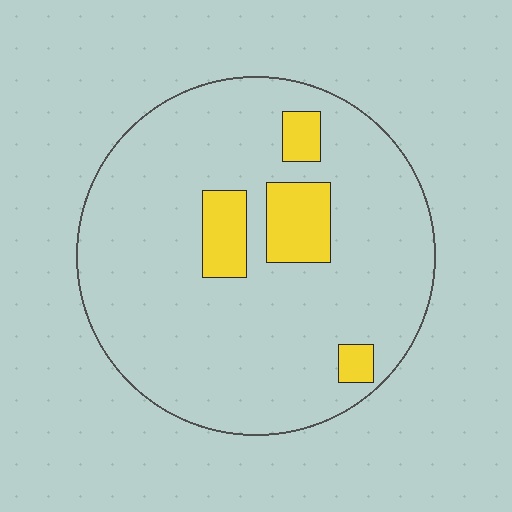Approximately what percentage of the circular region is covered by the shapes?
Approximately 10%.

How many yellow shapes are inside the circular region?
4.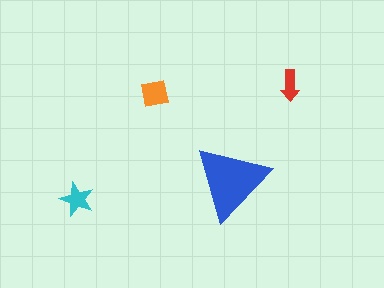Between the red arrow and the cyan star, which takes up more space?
The cyan star.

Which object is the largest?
The blue triangle.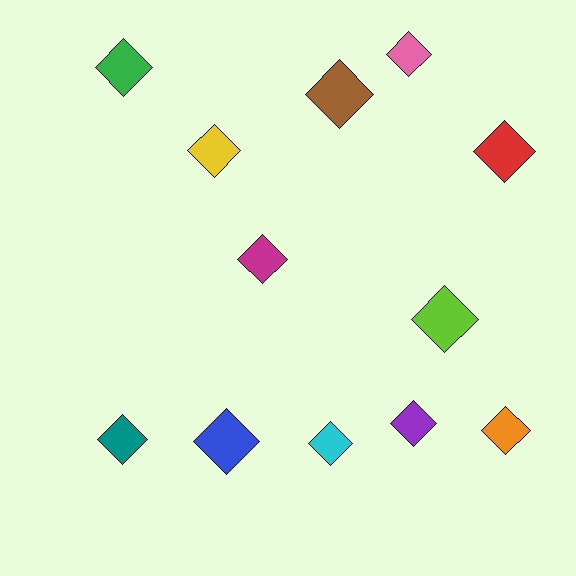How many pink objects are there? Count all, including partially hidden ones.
There is 1 pink object.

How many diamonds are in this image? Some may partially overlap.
There are 12 diamonds.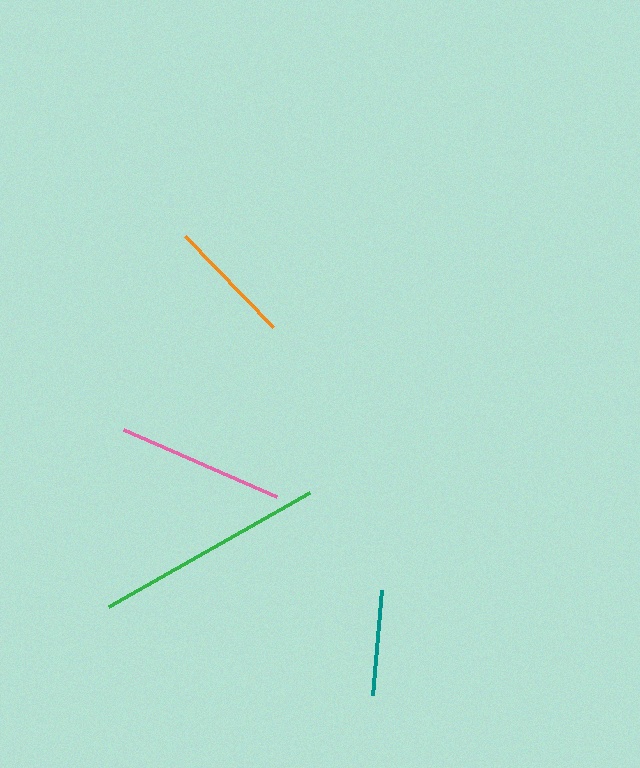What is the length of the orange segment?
The orange segment is approximately 126 pixels long.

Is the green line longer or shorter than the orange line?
The green line is longer than the orange line.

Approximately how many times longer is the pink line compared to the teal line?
The pink line is approximately 1.6 times the length of the teal line.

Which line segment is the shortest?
The teal line is the shortest at approximately 106 pixels.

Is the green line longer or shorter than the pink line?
The green line is longer than the pink line.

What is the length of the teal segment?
The teal segment is approximately 106 pixels long.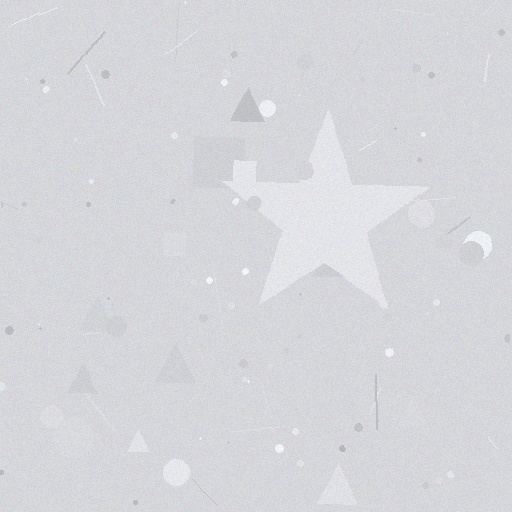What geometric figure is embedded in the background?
A star is embedded in the background.